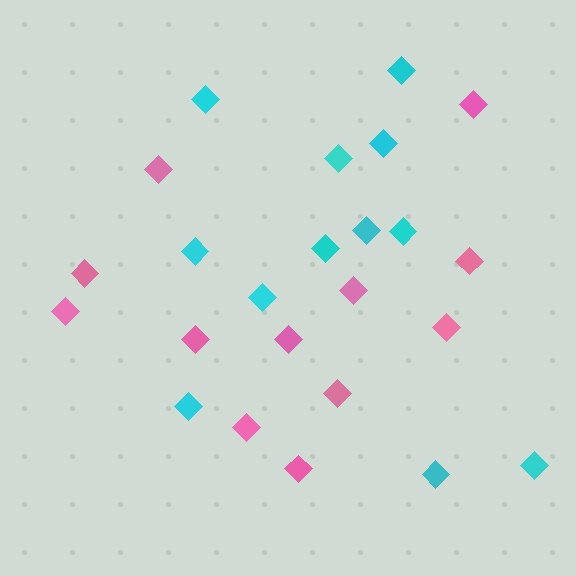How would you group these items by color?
There are 2 groups: one group of cyan diamonds (12) and one group of pink diamonds (12).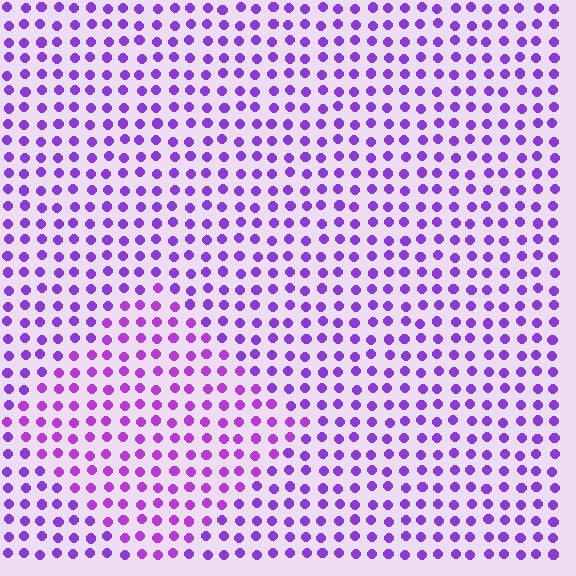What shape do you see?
I see a diamond.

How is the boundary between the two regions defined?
The boundary is defined purely by a slight shift in hue (about 17 degrees). Spacing, size, and orientation are identical on both sides.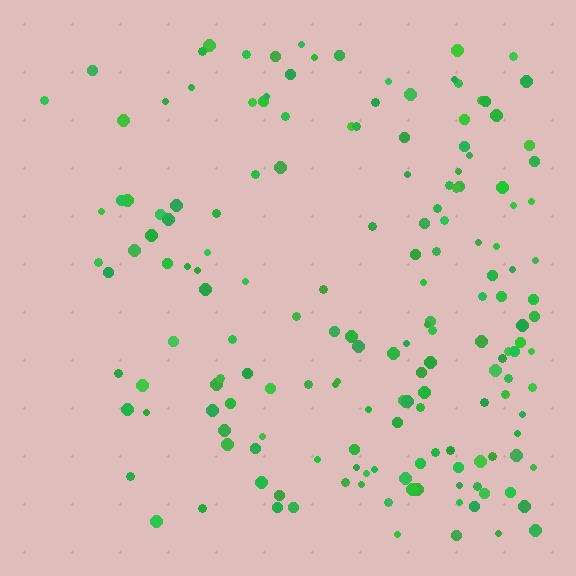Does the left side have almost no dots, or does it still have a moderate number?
Still a moderate number, just noticeably fewer than the right.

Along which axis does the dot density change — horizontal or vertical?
Horizontal.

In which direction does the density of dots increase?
From left to right, with the right side densest.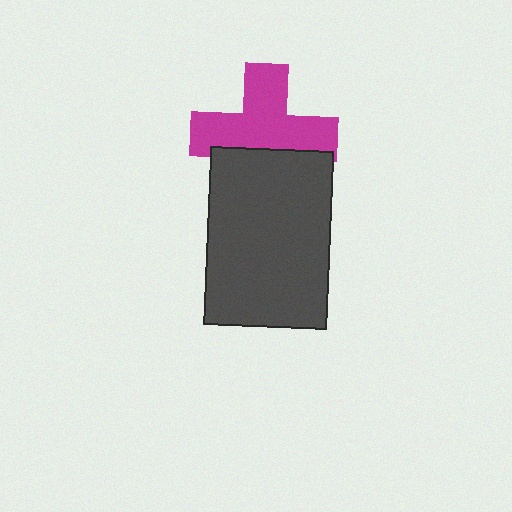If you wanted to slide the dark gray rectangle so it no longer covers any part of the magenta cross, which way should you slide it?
Slide it down — that is the most direct way to separate the two shapes.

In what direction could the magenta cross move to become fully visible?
The magenta cross could move up. That would shift it out from behind the dark gray rectangle entirely.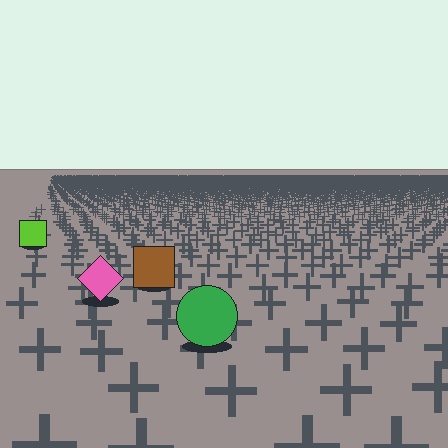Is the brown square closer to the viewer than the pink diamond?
No. The pink diamond is closer — you can tell from the texture gradient: the ground texture is coarser near it.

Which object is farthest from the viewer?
The lime square is farthest from the viewer. It appears smaller and the ground texture around it is denser.